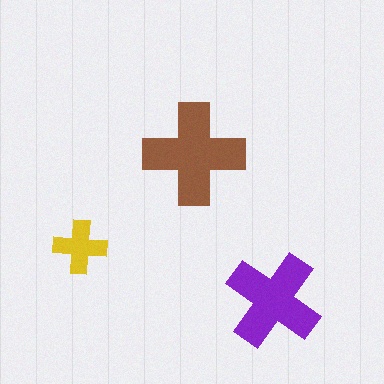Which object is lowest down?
The purple cross is bottommost.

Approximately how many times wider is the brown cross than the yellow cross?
About 2 times wider.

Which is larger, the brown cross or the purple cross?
The brown one.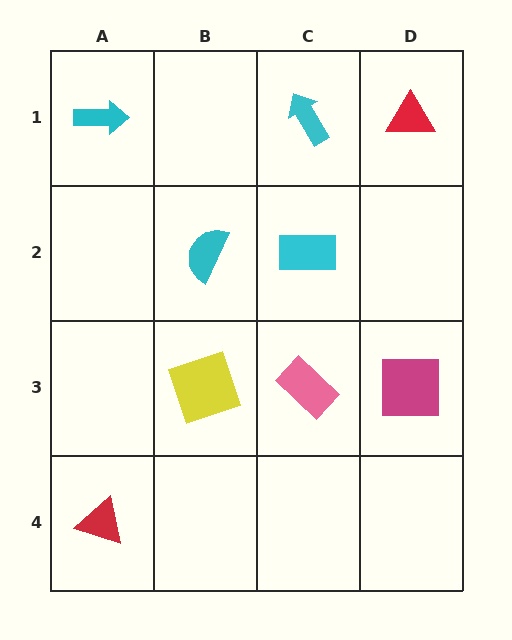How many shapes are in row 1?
3 shapes.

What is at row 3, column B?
A yellow square.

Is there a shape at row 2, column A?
No, that cell is empty.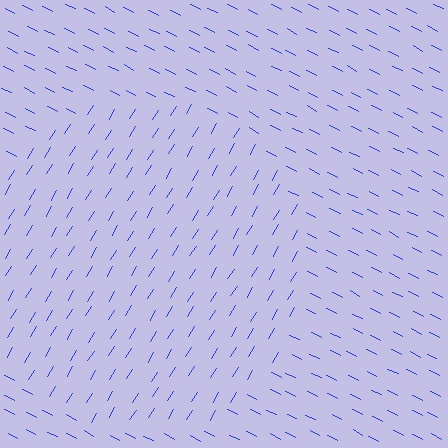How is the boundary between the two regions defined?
The boundary is defined purely by a change in line orientation (approximately 85 degrees difference). All lines are the same color and thickness.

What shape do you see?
I see a circle.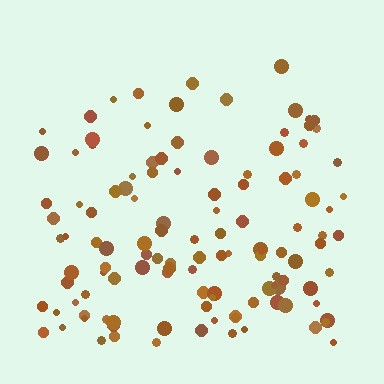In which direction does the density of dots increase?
From top to bottom, with the bottom side densest.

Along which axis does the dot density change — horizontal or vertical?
Vertical.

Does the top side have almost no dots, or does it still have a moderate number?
Still a moderate number, just noticeably fewer than the bottom.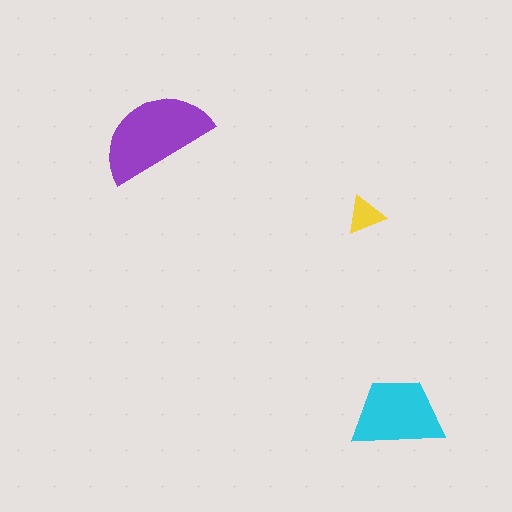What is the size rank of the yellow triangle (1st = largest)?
3rd.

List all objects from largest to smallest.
The purple semicircle, the cyan trapezoid, the yellow triangle.